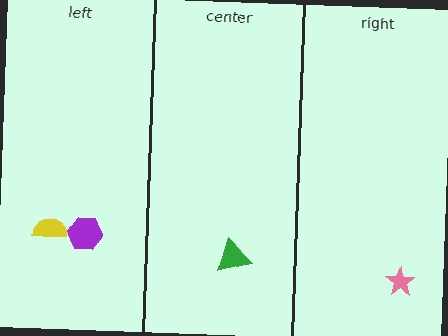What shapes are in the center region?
The green triangle.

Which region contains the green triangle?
The center region.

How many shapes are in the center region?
1.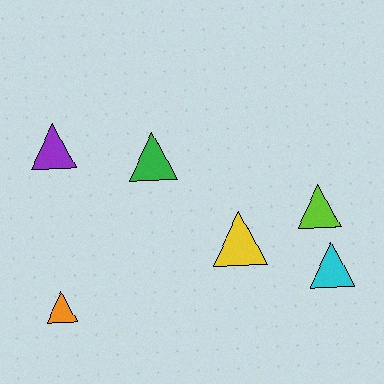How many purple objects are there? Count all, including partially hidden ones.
There is 1 purple object.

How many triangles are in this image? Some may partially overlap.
There are 6 triangles.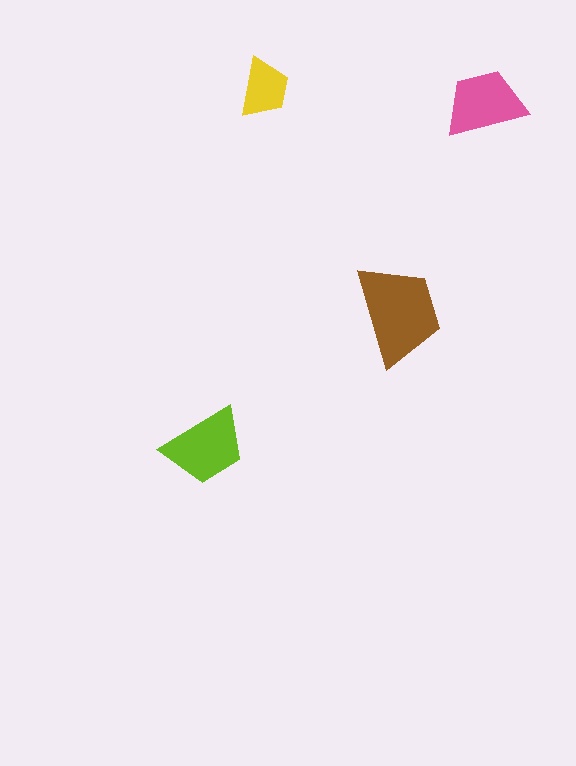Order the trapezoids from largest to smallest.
the brown one, the lime one, the pink one, the yellow one.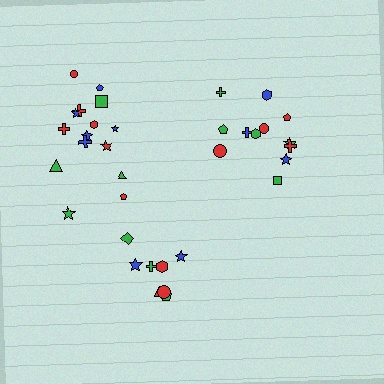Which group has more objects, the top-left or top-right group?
The top-left group.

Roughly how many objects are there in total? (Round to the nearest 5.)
Roughly 35 objects in total.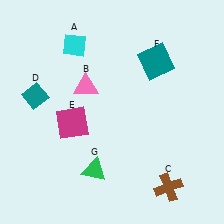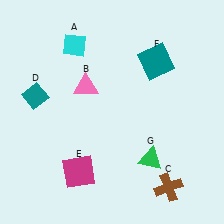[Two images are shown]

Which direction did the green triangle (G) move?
The green triangle (G) moved right.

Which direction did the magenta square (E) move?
The magenta square (E) moved down.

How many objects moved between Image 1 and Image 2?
2 objects moved between the two images.